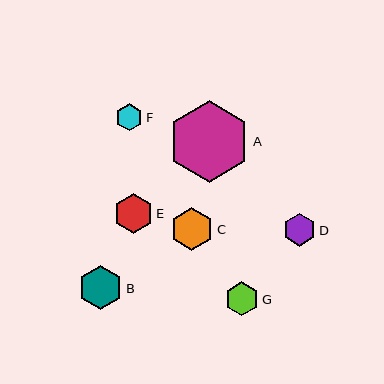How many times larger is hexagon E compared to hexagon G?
Hexagon E is approximately 1.2 times the size of hexagon G.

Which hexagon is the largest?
Hexagon A is the largest with a size of approximately 81 pixels.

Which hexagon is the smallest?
Hexagon F is the smallest with a size of approximately 27 pixels.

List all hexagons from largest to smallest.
From largest to smallest: A, B, C, E, G, D, F.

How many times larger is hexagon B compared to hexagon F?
Hexagon B is approximately 1.6 times the size of hexagon F.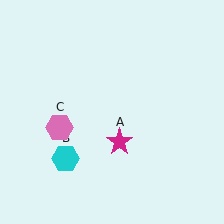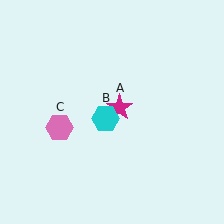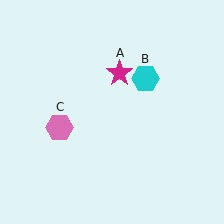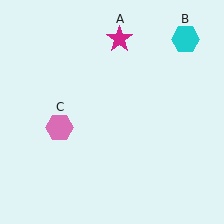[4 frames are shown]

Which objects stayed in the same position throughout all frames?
Pink hexagon (object C) remained stationary.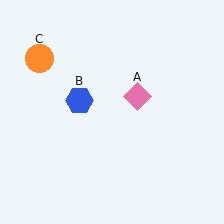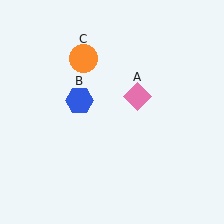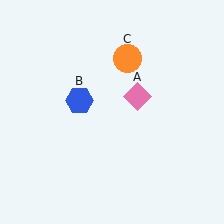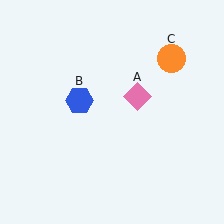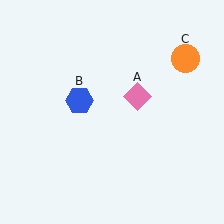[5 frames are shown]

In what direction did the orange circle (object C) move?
The orange circle (object C) moved right.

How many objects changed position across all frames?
1 object changed position: orange circle (object C).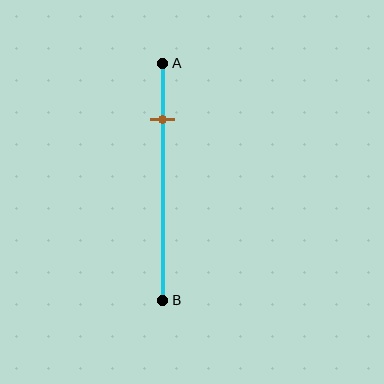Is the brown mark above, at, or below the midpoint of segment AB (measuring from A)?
The brown mark is above the midpoint of segment AB.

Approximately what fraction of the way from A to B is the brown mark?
The brown mark is approximately 25% of the way from A to B.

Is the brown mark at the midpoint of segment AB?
No, the mark is at about 25% from A, not at the 50% midpoint.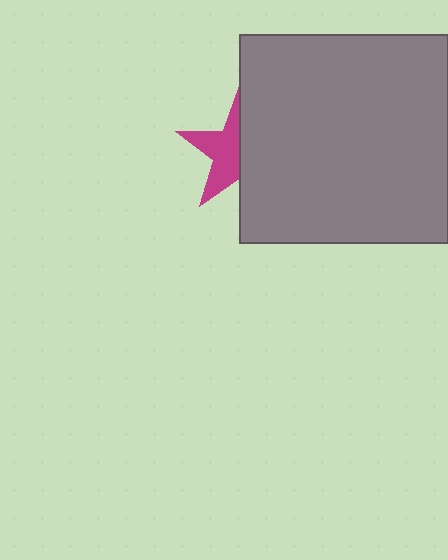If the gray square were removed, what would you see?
You would see the complete magenta star.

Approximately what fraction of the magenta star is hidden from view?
Roughly 49% of the magenta star is hidden behind the gray square.